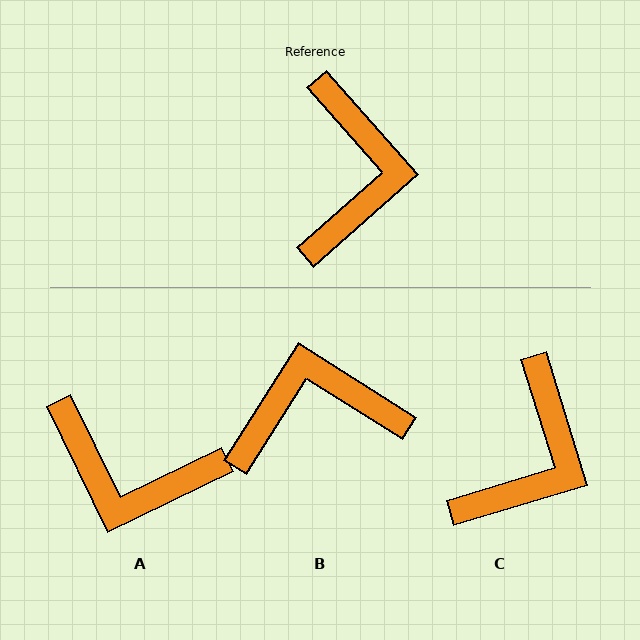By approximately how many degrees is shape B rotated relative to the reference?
Approximately 106 degrees counter-clockwise.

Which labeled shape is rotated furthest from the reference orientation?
B, about 106 degrees away.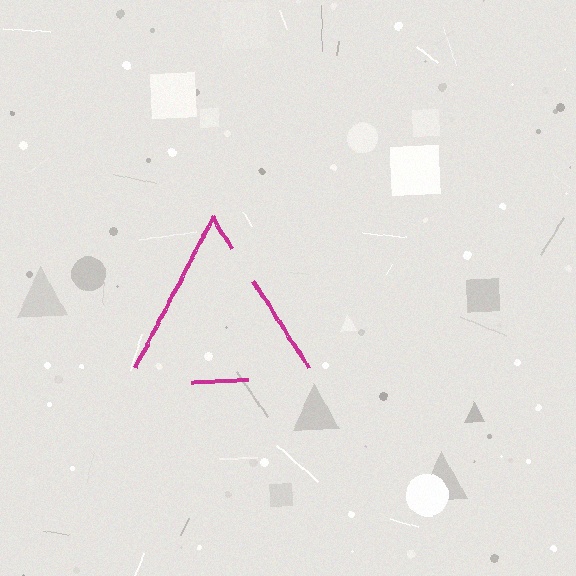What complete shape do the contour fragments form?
The contour fragments form a triangle.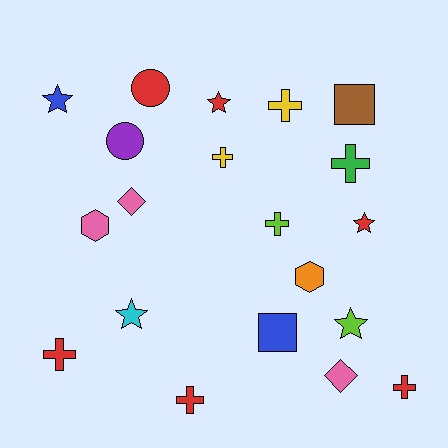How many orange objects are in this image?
There is 1 orange object.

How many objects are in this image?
There are 20 objects.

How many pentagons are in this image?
There are no pentagons.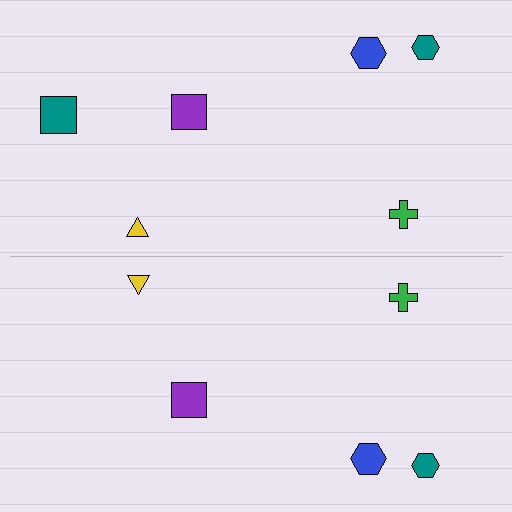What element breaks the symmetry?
A teal square is missing from the bottom side.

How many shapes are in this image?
There are 11 shapes in this image.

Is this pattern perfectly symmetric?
No, the pattern is not perfectly symmetric. A teal square is missing from the bottom side.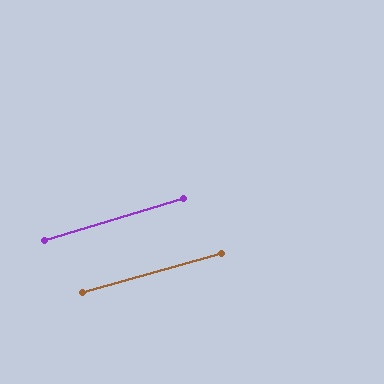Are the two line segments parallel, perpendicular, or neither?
Parallel — their directions differ by only 1.0°.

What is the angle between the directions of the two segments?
Approximately 1 degree.